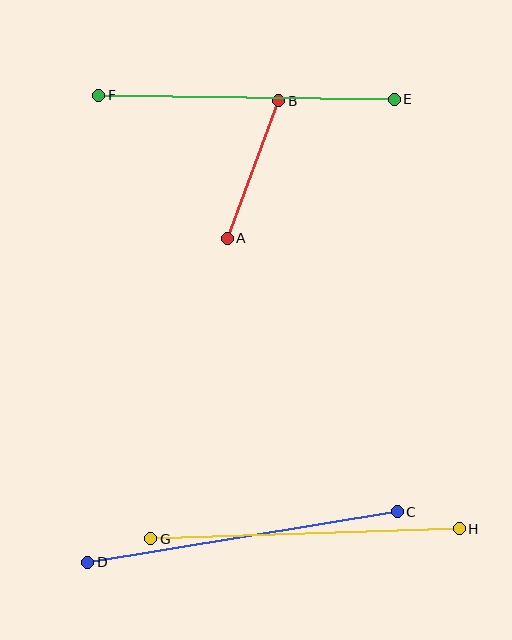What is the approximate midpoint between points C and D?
The midpoint is at approximately (242, 537) pixels.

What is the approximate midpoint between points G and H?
The midpoint is at approximately (305, 534) pixels.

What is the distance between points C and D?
The distance is approximately 314 pixels.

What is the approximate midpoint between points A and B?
The midpoint is at approximately (253, 170) pixels.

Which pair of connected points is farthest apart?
Points C and D are farthest apart.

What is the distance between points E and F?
The distance is approximately 295 pixels.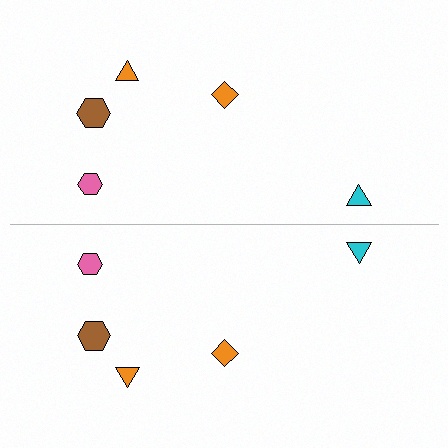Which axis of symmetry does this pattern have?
The pattern has a horizontal axis of symmetry running through the center of the image.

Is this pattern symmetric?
Yes, this pattern has bilateral (reflection) symmetry.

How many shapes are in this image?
There are 10 shapes in this image.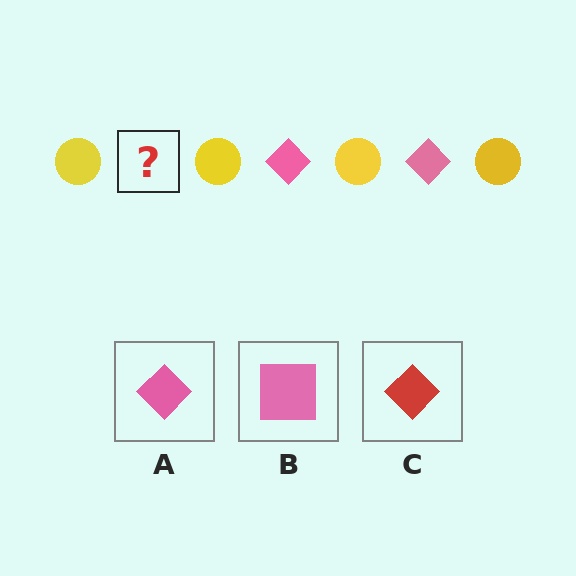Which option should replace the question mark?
Option A.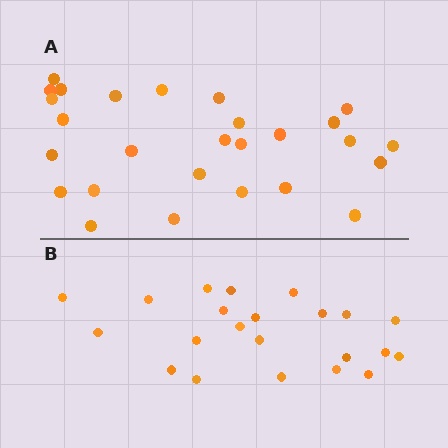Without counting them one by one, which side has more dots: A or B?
Region A (the top region) has more dots.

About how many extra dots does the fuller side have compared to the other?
Region A has about 5 more dots than region B.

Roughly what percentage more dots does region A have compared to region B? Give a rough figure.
About 25% more.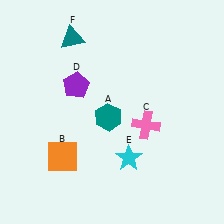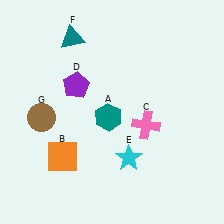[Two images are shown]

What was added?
A brown circle (G) was added in Image 2.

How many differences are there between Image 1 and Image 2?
There is 1 difference between the two images.